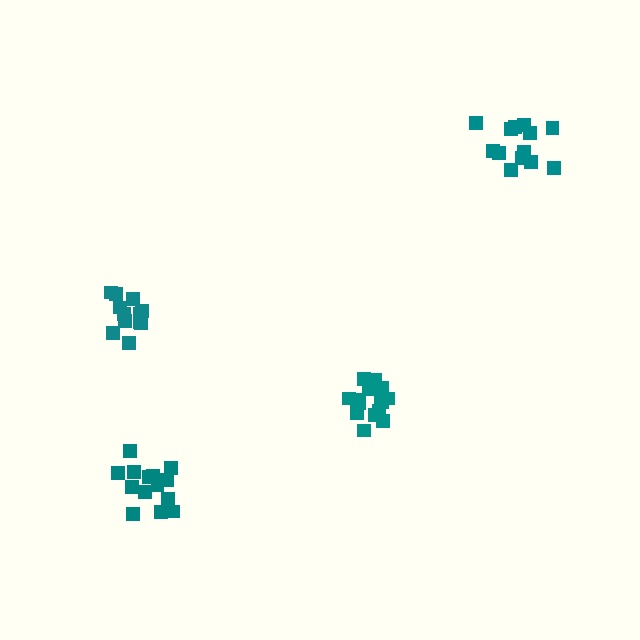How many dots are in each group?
Group 1: 14 dots, Group 2: 15 dots, Group 3: 13 dots, Group 4: 13 dots (55 total).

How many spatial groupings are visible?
There are 4 spatial groupings.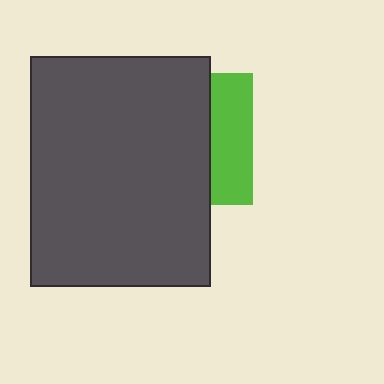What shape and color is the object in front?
The object in front is a dark gray rectangle.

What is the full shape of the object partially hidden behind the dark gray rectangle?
The partially hidden object is a lime square.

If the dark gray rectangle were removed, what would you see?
You would see the complete lime square.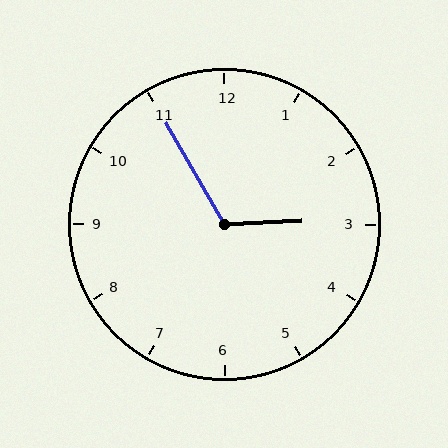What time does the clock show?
2:55.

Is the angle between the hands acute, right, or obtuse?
It is obtuse.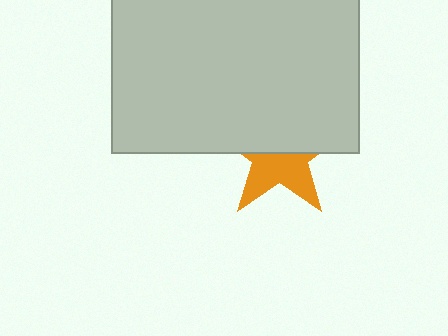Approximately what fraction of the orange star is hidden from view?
Roughly 54% of the orange star is hidden behind the light gray rectangle.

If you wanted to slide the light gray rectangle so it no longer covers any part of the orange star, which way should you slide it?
Slide it up — that is the most direct way to separate the two shapes.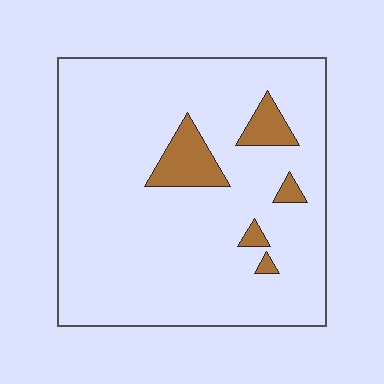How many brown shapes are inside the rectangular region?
5.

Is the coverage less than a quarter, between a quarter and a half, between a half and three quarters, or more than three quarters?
Less than a quarter.